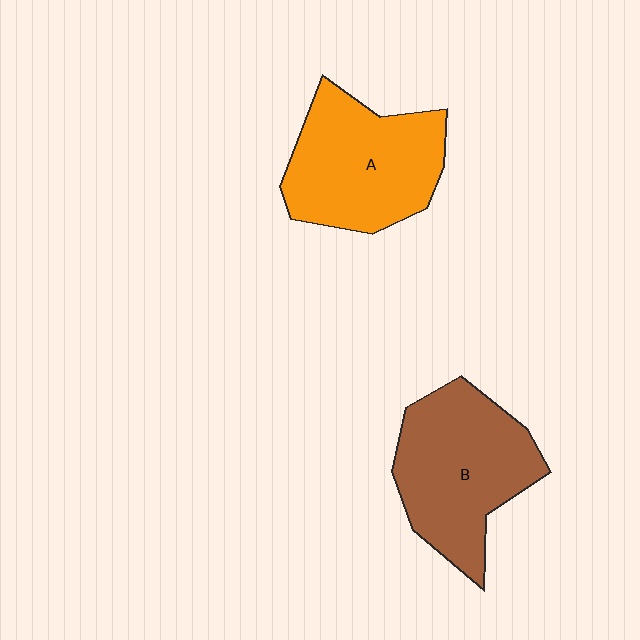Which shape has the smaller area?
Shape A (orange).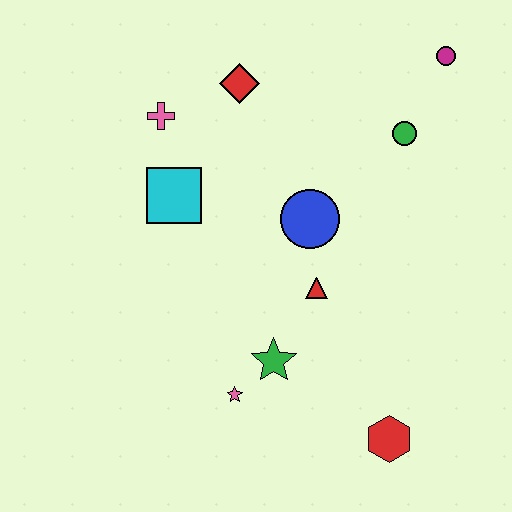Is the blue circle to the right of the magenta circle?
No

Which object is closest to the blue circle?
The red triangle is closest to the blue circle.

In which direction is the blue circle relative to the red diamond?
The blue circle is below the red diamond.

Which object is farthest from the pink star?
The magenta circle is farthest from the pink star.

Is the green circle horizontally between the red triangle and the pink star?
No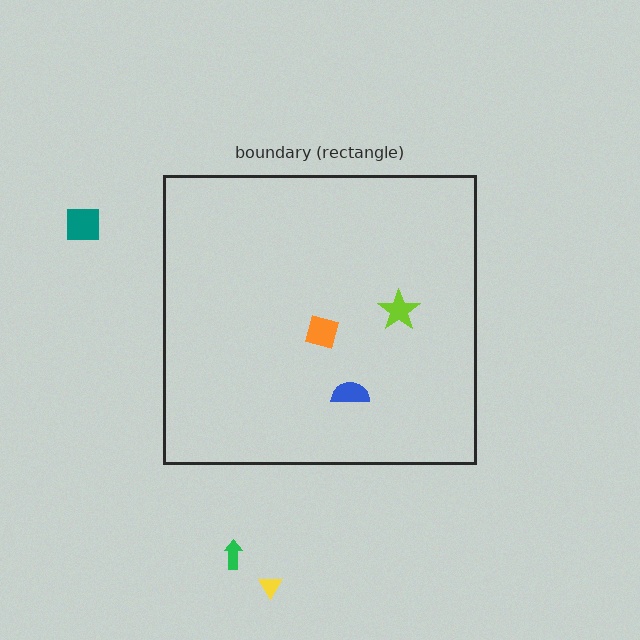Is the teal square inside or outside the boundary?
Outside.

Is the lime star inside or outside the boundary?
Inside.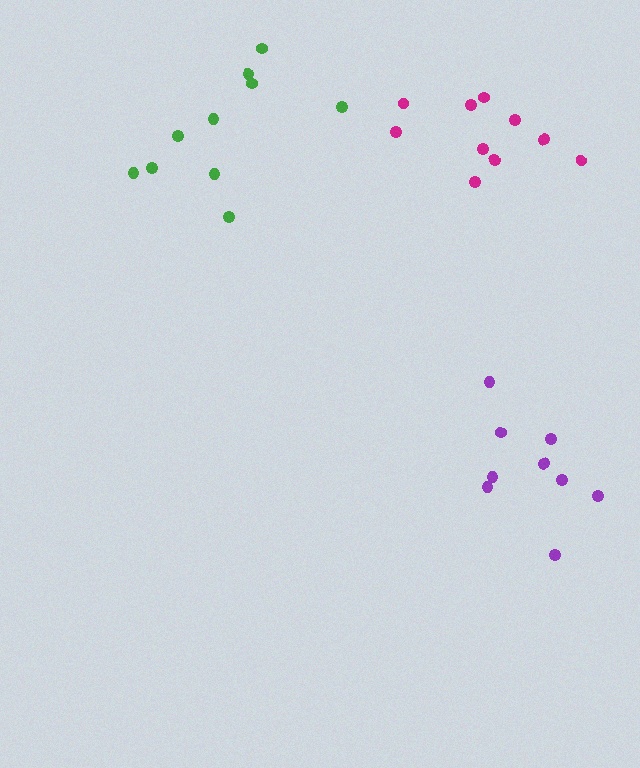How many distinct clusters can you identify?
There are 3 distinct clusters.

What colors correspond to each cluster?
The clusters are colored: purple, magenta, green.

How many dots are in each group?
Group 1: 9 dots, Group 2: 10 dots, Group 3: 10 dots (29 total).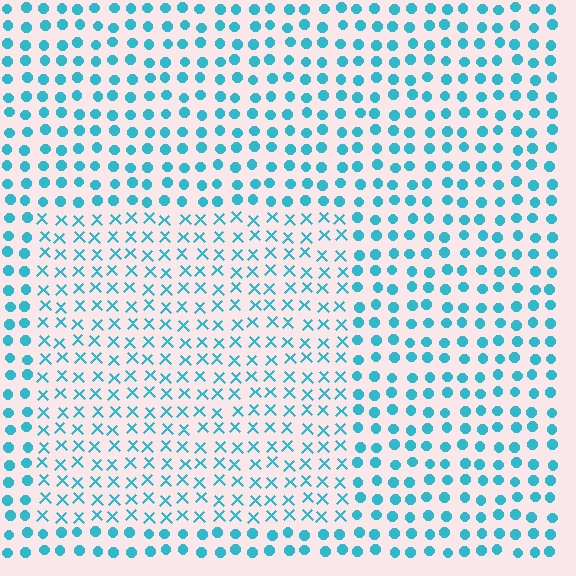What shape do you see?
I see a rectangle.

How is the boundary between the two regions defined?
The boundary is defined by a change in element shape: X marks inside vs. circles outside. All elements share the same color and spacing.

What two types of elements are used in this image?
The image uses X marks inside the rectangle region and circles outside it.